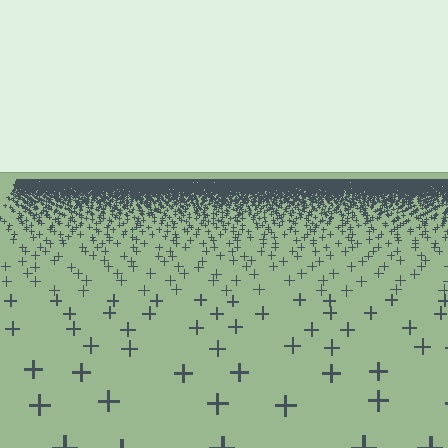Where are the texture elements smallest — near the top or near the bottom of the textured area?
Near the top.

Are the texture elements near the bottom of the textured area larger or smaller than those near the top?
Larger. Near the bottom, elements are closer to the viewer and appear at a bigger on-screen size.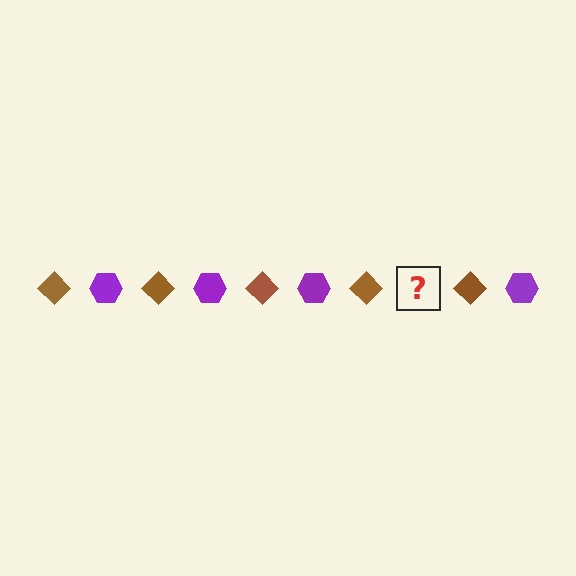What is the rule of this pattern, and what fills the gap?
The rule is that the pattern alternates between brown diamond and purple hexagon. The gap should be filled with a purple hexagon.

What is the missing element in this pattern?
The missing element is a purple hexagon.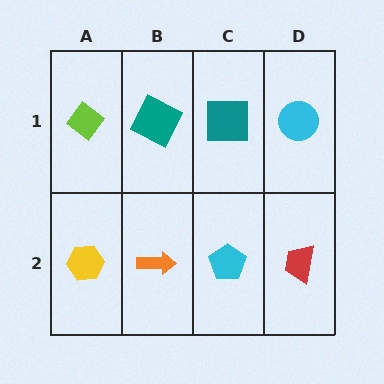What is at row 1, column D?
A cyan circle.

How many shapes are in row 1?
4 shapes.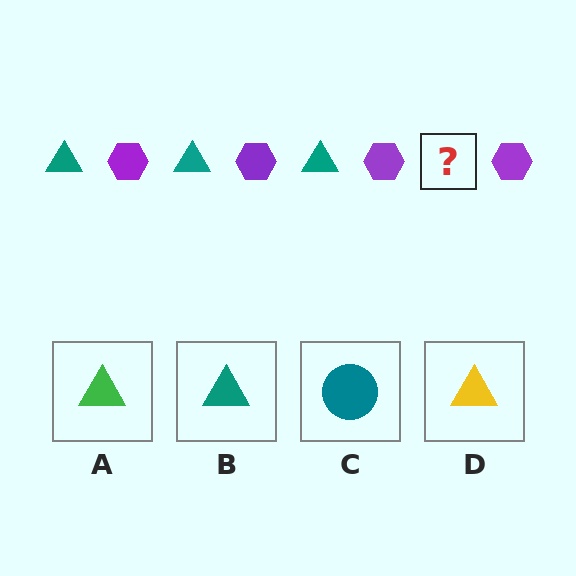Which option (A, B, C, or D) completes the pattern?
B.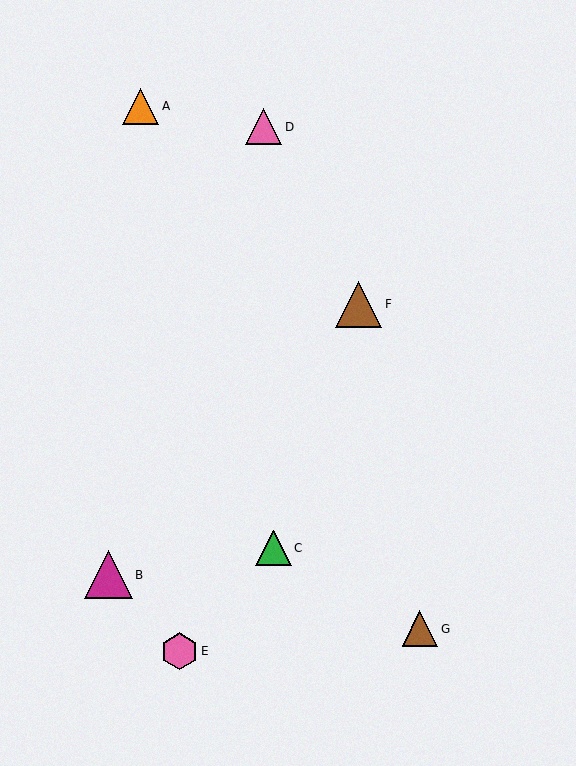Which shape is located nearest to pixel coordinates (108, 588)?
The magenta triangle (labeled B) at (108, 575) is nearest to that location.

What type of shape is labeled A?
Shape A is an orange triangle.